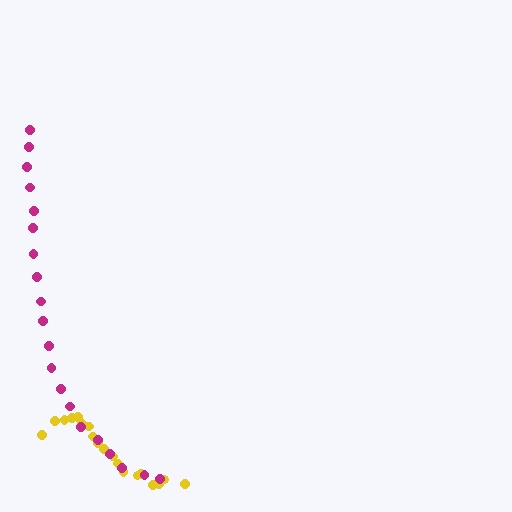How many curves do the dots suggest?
There are 2 distinct paths.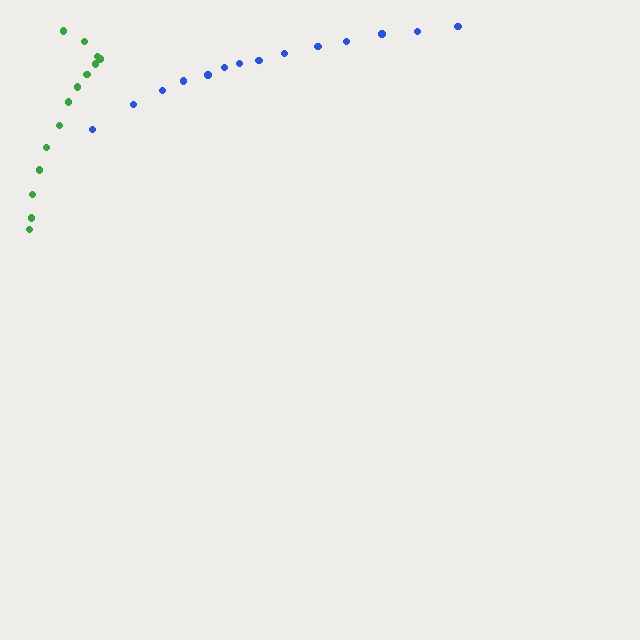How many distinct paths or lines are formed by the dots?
There are 2 distinct paths.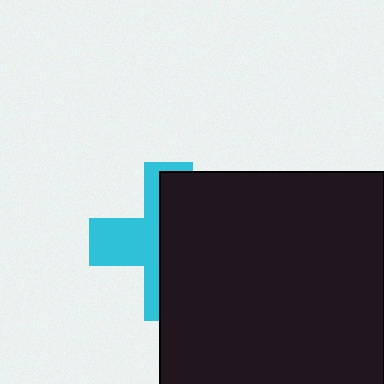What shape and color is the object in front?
The object in front is a black square.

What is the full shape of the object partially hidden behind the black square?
The partially hidden object is a cyan cross.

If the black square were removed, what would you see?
You would see the complete cyan cross.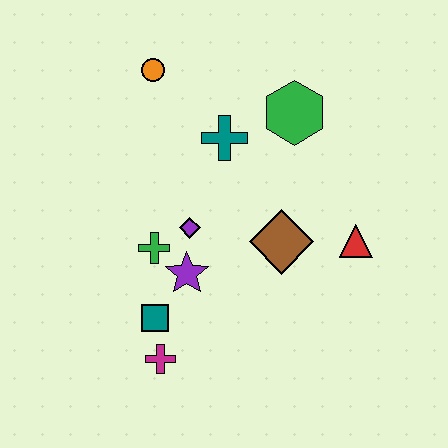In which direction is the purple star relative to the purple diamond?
The purple star is below the purple diamond.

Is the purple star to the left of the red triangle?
Yes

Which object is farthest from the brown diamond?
The orange circle is farthest from the brown diamond.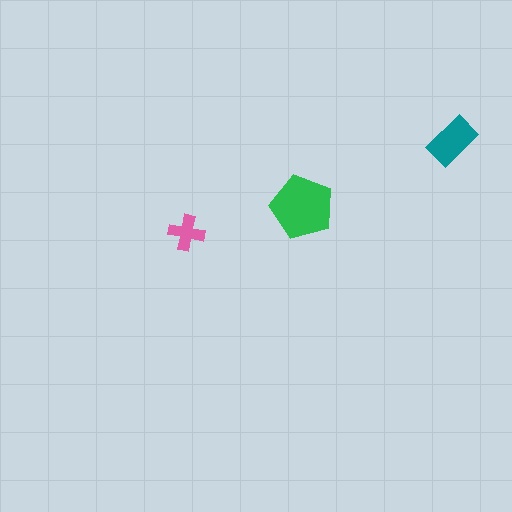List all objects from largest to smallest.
The green pentagon, the teal rectangle, the pink cross.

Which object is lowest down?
The pink cross is bottommost.